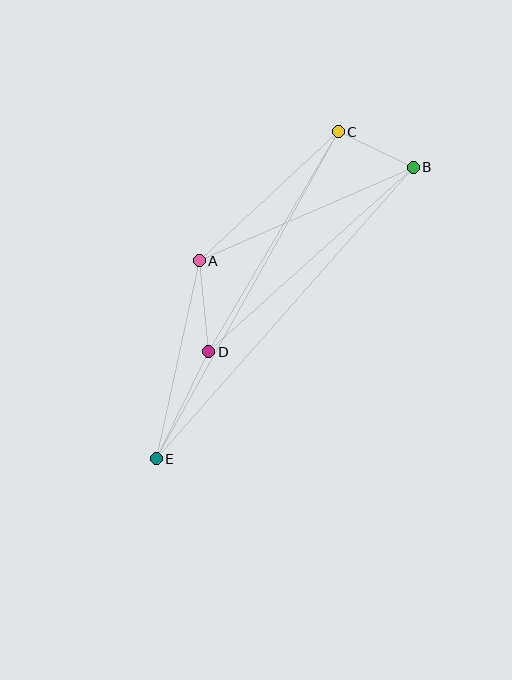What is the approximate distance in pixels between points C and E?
The distance between C and E is approximately 375 pixels.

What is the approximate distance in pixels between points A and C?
The distance between A and C is approximately 190 pixels.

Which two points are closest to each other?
Points B and C are closest to each other.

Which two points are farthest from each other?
Points B and E are farthest from each other.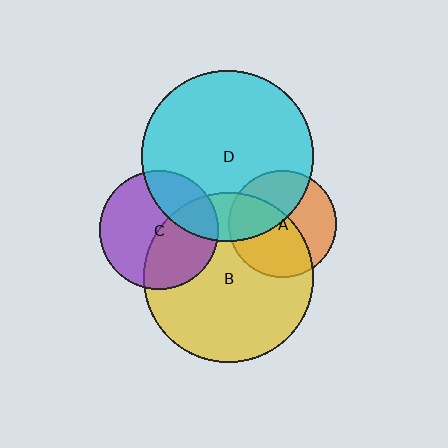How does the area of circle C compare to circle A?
Approximately 1.2 times.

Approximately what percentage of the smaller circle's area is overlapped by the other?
Approximately 40%.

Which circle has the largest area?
Circle D (cyan).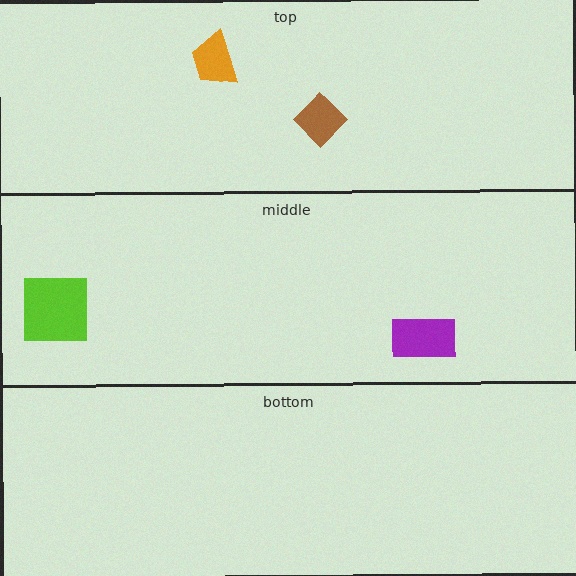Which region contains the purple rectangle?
The middle region.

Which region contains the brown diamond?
The top region.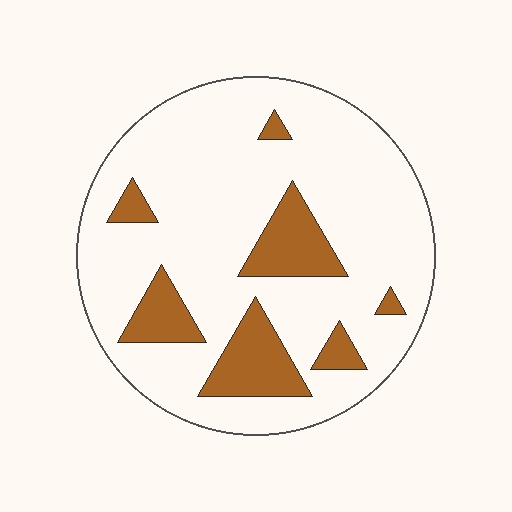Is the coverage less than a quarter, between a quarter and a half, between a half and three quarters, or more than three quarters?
Less than a quarter.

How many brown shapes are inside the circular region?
7.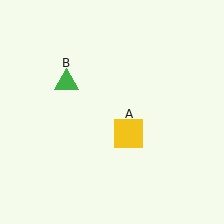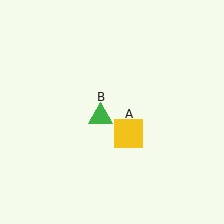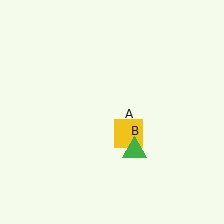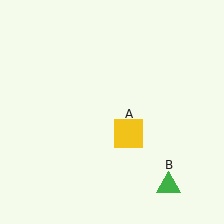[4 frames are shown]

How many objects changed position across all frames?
1 object changed position: green triangle (object B).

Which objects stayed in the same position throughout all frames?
Yellow square (object A) remained stationary.